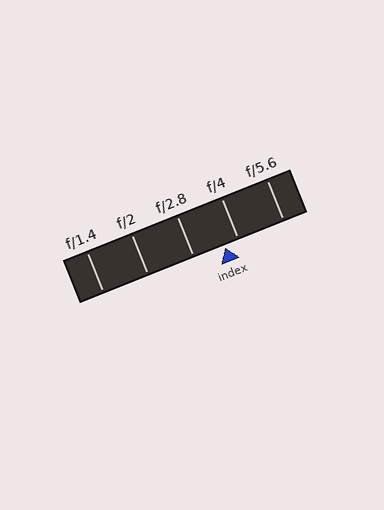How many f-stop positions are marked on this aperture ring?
There are 5 f-stop positions marked.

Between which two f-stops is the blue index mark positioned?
The index mark is between f/2.8 and f/4.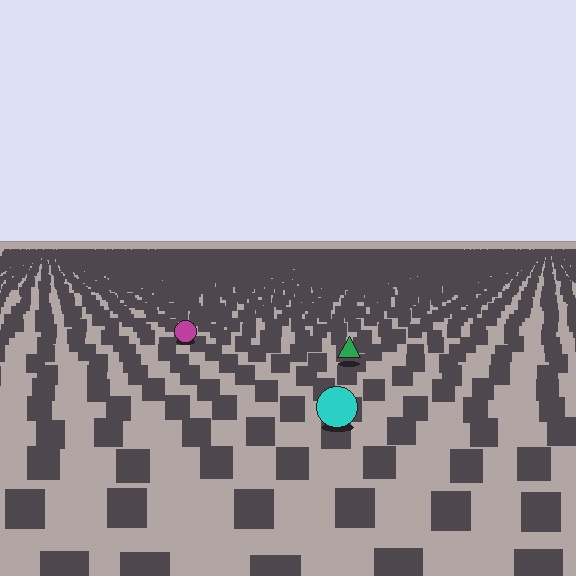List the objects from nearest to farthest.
From nearest to farthest: the cyan circle, the green triangle, the magenta circle.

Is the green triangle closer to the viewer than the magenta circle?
Yes. The green triangle is closer — you can tell from the texture gradient: the ground texture is coarser near it.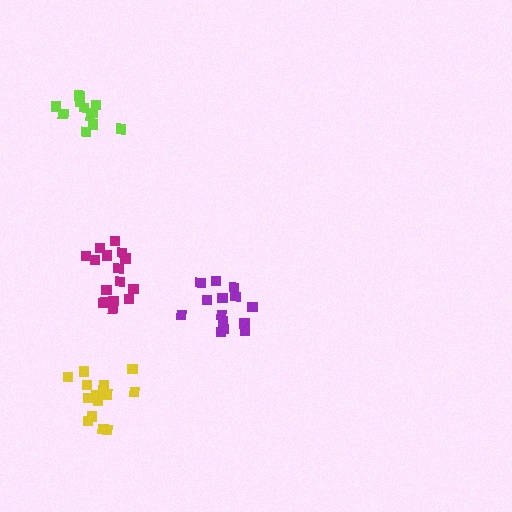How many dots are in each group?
Group 1: 16 dots, Group 2: 14 dots, Group 3: 11 dots, Group 4: 15 dots (56 total).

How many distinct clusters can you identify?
There are 4 distinct clusters.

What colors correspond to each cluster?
The clusters are colored: magenta, purple, lime, yellow.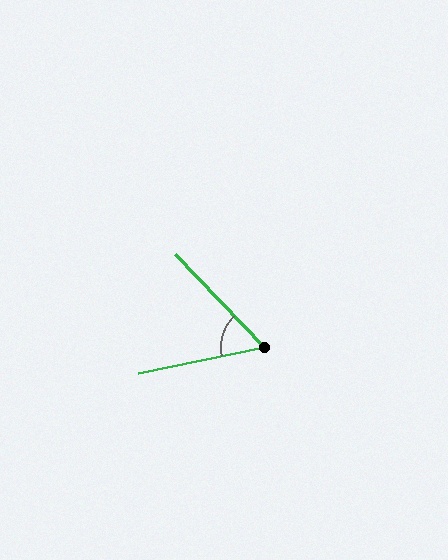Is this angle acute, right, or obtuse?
It is acute.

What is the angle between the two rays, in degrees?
Approximately 58 degrees.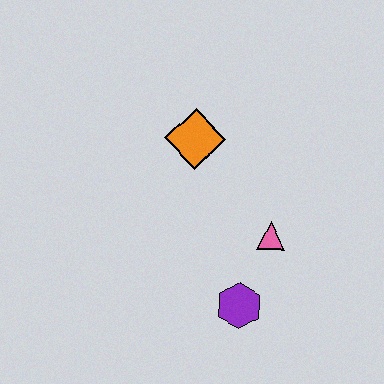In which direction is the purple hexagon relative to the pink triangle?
The purple hexagon is below the pink triangle.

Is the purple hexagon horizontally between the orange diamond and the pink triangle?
Yes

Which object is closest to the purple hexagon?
The pink triangle is closest to the purple hexagon.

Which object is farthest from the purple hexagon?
The orange diamond is farthest from the purple hexagon.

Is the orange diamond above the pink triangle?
Yes